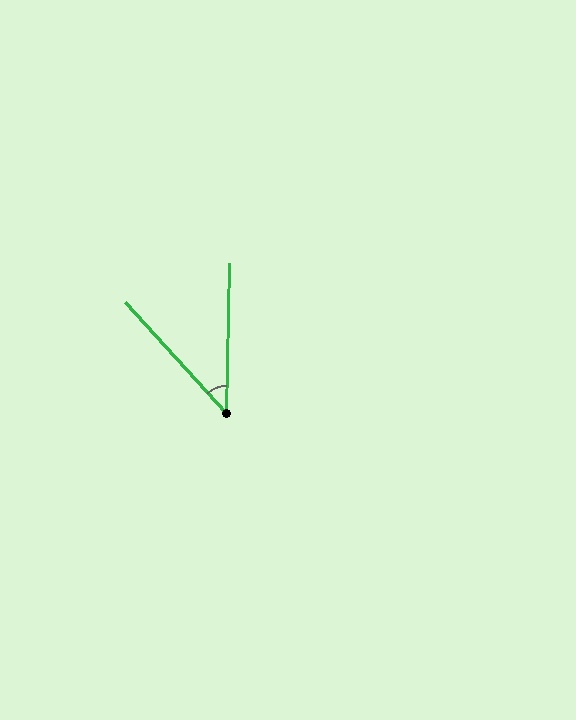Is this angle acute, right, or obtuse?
It is acute.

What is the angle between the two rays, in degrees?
Approximately 43 degrees.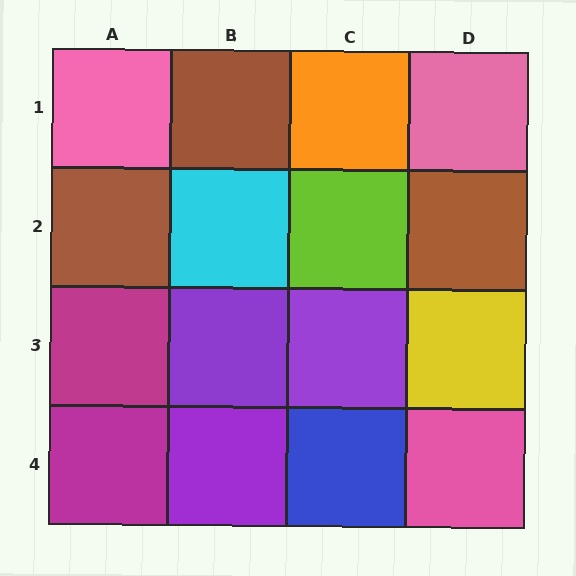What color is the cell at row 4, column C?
Blue.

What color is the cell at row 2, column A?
Brown.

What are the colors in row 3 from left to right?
Magenta, purple, purple, yellow.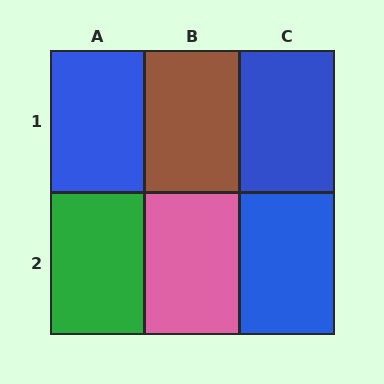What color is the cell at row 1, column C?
Blue.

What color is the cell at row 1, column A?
Blue.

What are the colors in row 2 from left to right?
Green, pink, blue.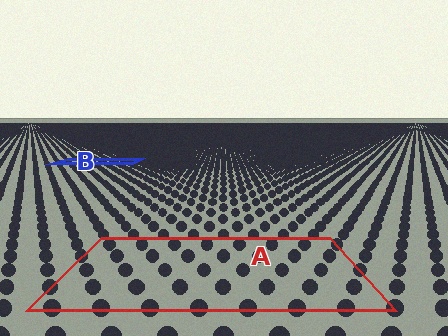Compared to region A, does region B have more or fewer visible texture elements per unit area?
Region B has more texture elements per unit area — they are packed more densely because it is farther away.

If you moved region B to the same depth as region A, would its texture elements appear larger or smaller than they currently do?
They would appear larger. At a closer depth, the same texture elements are projected at a bigger on-screen size.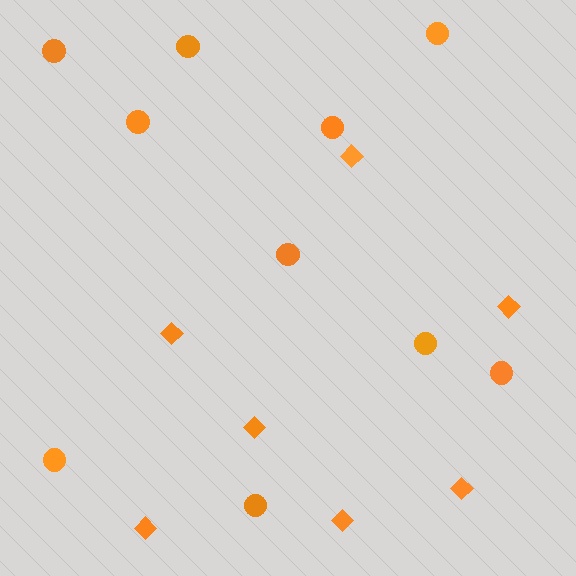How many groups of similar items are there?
There are 2 groups: one group of circles (10) and one group of diamonds (7).